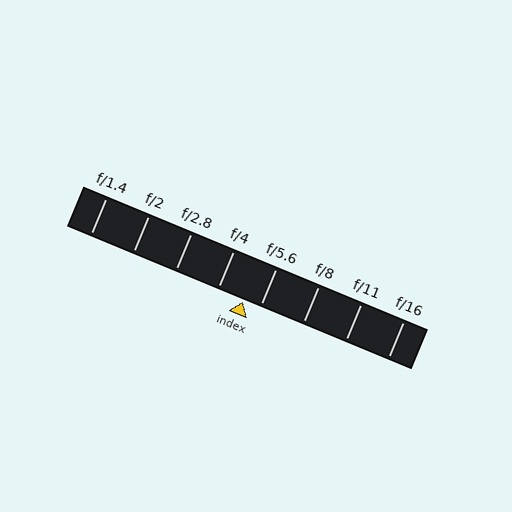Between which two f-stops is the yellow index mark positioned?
The index mark is between f/4 and f/5.6.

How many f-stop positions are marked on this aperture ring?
There are 8 f-stop positions marked.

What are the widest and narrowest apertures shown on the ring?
The widest aperture shown is f/1.4 and the narrowest is f/16.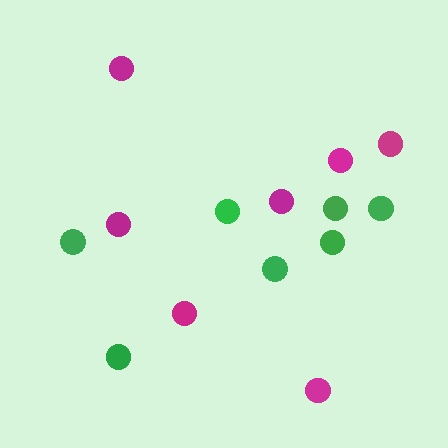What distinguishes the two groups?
There are 2 groups: one group of green circles (7) and one group of magenta circles (7).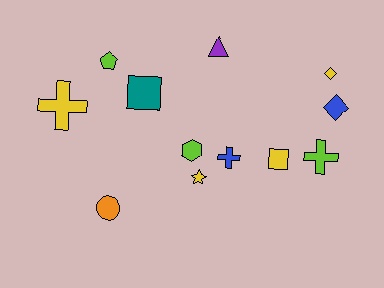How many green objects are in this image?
There are no green objects.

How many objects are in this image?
There are 12 objects.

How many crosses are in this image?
There are 3 crosses.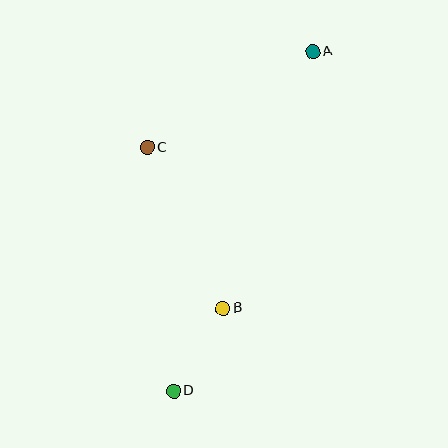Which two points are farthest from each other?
Points A and D are farthest from each other.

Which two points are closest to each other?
Points B and D are closest to each other.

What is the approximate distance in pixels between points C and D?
The distance between C and D is approximately 245 pixels.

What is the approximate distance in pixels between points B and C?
The distance between B and C is approximately 178 pixels.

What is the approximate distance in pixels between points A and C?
The distance between A and C is approximately 191 pixels.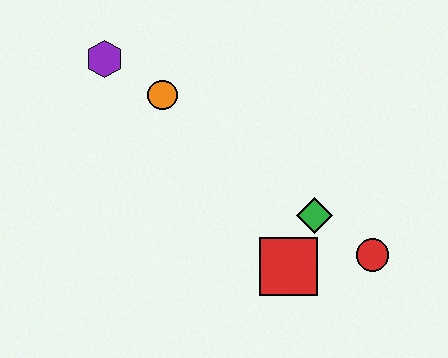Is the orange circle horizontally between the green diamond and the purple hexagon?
Yes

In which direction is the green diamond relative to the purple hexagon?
The green diamond is to the right of the purple hexagon.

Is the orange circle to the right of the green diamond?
No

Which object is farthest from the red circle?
The purple hexagon is farthest from the red circle.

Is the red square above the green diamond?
No